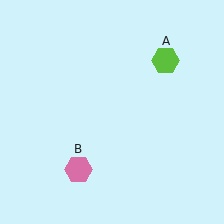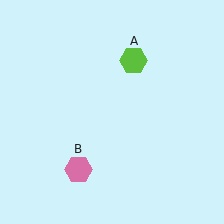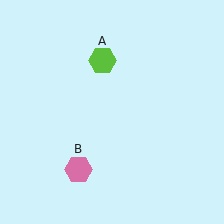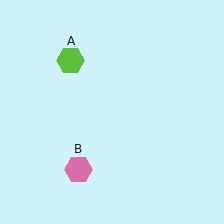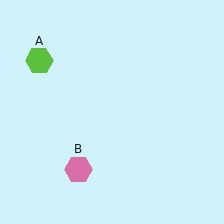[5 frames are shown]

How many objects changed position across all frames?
1 object changed position: lime hexagon (object A).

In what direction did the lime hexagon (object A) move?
The lime hexagon (object A) moved left.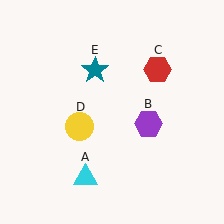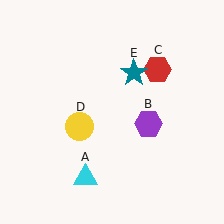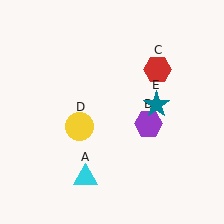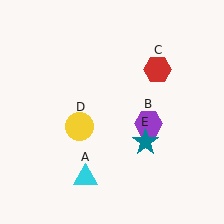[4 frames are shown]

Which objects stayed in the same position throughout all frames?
Cyan triangle (object A) and purple hexagon (object B) and red hexagon (object C) and yellow circle (object D) remained stationary.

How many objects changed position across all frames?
1 object changed position: teal star (object E).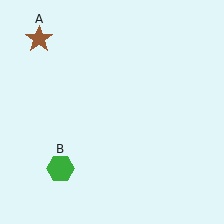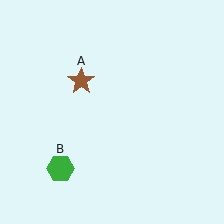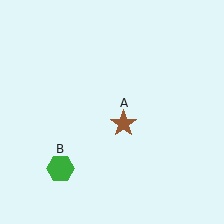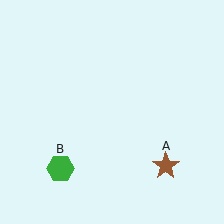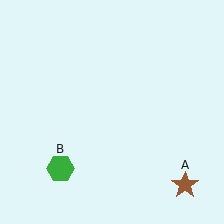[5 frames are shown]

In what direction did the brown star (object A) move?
The brown star (object A) moved down and to the right.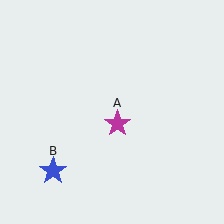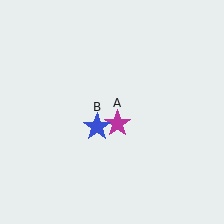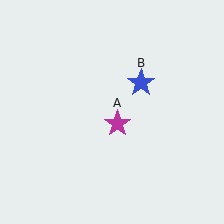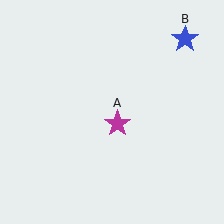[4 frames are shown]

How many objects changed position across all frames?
1 object changed position: blue star (object B).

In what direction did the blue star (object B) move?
The blue star (object B) moved up and to the right.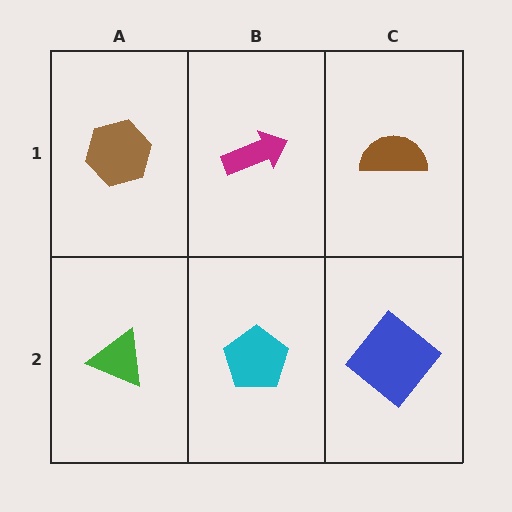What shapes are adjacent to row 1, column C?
A blue diamond (row 2, column C), a magenta arrow (row 1, column B).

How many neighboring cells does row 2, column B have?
3.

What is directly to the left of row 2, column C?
A cyan pentagon.